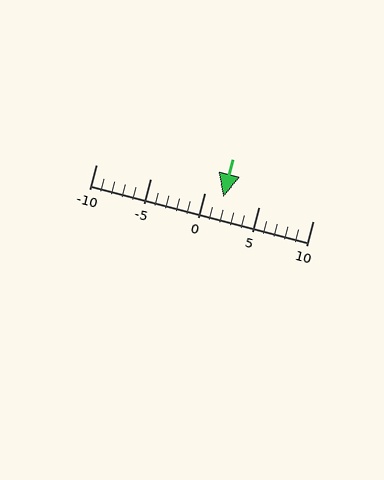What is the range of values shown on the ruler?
The ruler shows values from -10 to 10.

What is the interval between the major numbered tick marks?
The major tick marks are spaced 5 units apart.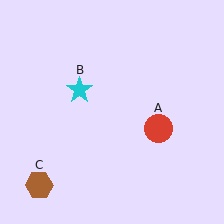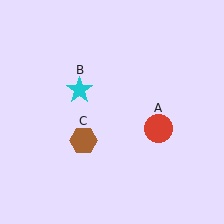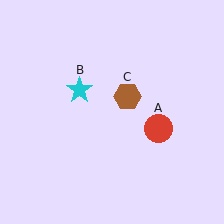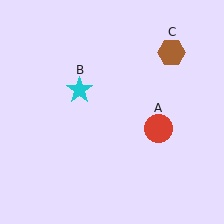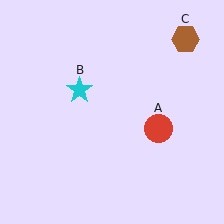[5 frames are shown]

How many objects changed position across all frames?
1 object changed position: brown hexagon (object C).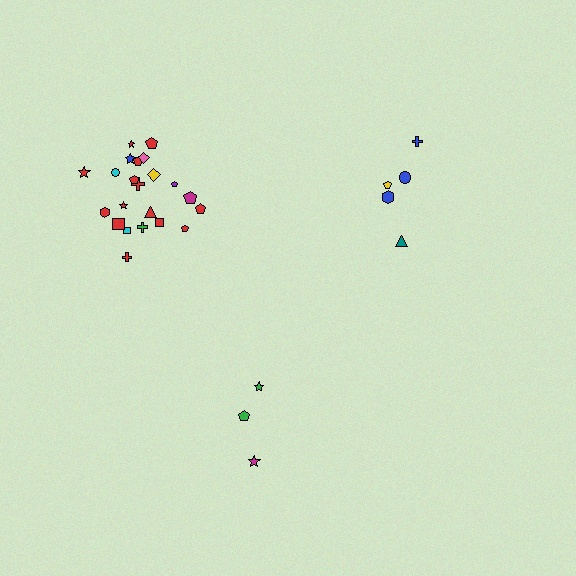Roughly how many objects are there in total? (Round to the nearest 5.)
Roughly 30 objects in total.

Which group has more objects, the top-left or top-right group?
The top-left group.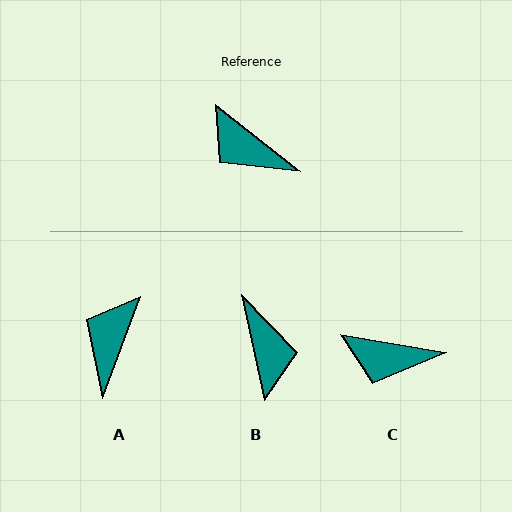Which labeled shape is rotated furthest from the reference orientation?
B, about 140 degrees away.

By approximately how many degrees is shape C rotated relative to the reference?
Approximately 29 degrees counter-clockwise.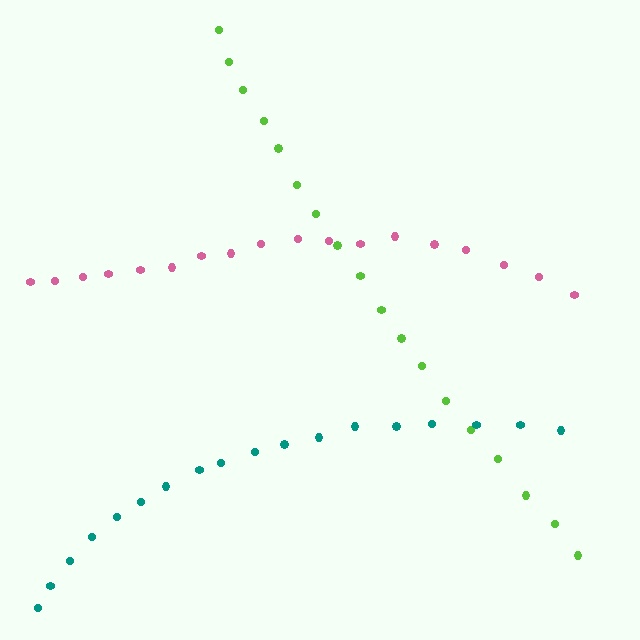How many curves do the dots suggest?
There are 3 distinct paths.